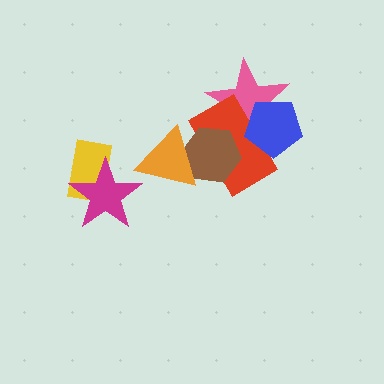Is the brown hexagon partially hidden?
Yes, it is partially covered by another shape.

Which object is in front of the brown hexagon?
The orange triangle is in front of the brown hexagon.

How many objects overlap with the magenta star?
1 object overlaps with the magenta star.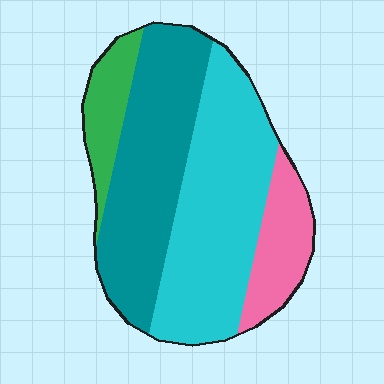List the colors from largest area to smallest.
From largest to smallest: cyan, teal, pink, green.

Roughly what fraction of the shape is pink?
Pink covers 13% of the shape.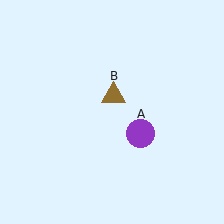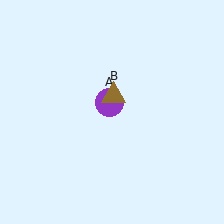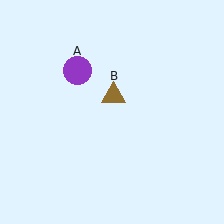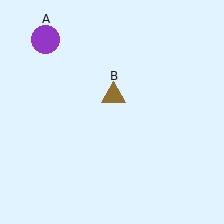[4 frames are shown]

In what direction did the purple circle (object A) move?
The purple circle (object A) moved up and to the left.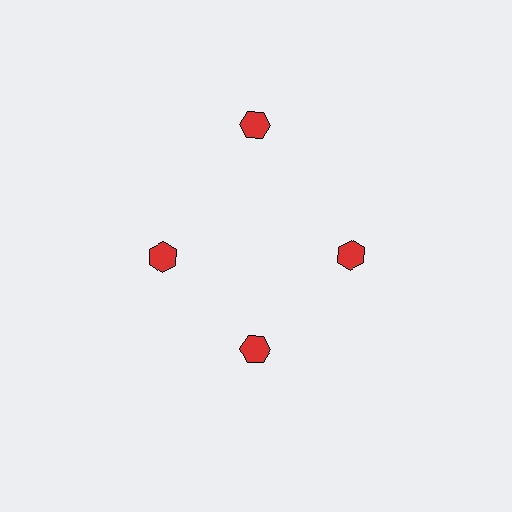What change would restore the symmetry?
The symmetry would be restored by moving it inward, back onto the ring so that all 4 hexagons sit at equal angles and equal distance from the center.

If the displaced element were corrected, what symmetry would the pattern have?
It would have 4-fold rotational symmetry — the pattern would map onto itself every 90 degrees.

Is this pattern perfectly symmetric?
No. The 4 red hexagons are arranged in a ring, but one element near the 12 o'clock position is pushed outward from the center, breaking the 4-fold rotational symmetry.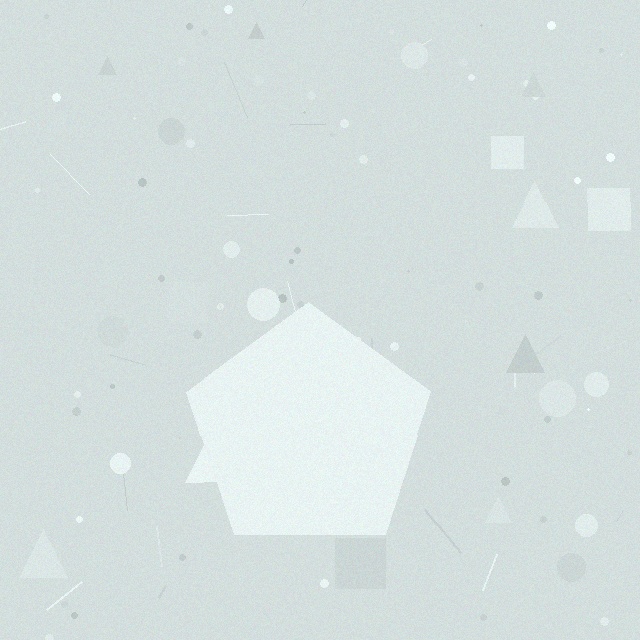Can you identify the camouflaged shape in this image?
The camouflaged shape is a pentagon.